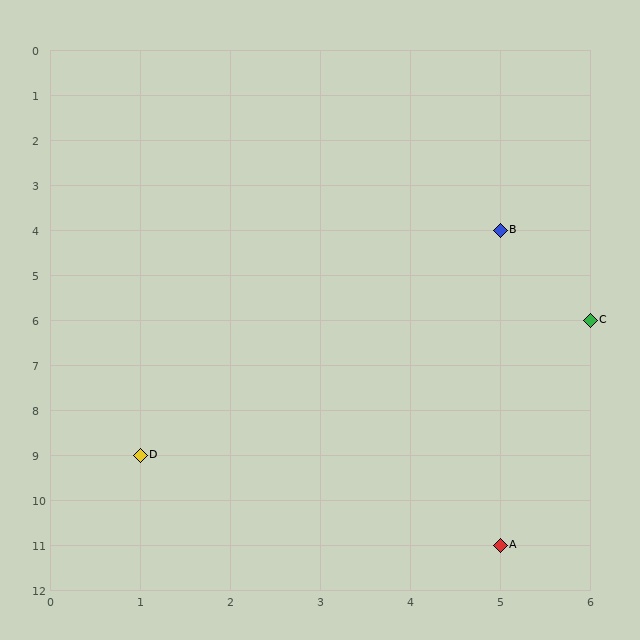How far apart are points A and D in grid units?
Points A and D are 4 columns and 2 rows apart (about 4.5 grid units diagonally).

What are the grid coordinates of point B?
Point B is at grid coordinates (5, 4).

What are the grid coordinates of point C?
Point C is at grid coordinates (6, 6).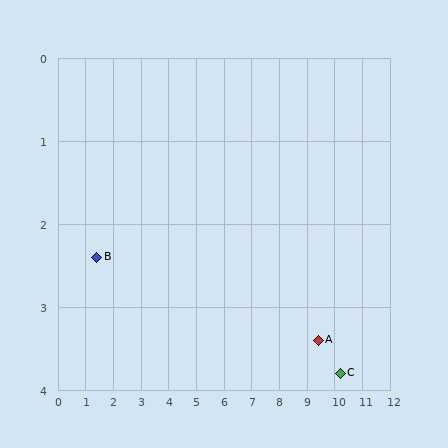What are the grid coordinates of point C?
Point C is at approximately (10.2, 3.8).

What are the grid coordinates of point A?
Point A is at approximately (9.4, 3.4).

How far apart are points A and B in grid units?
Points A and B are about 8.1 grid units apart.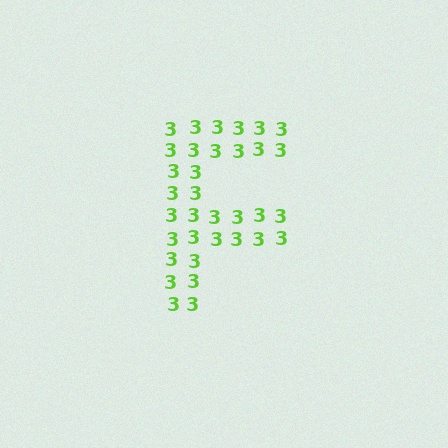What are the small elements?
The small elements are digit 3's.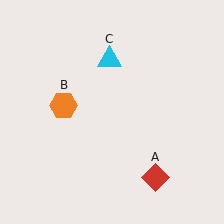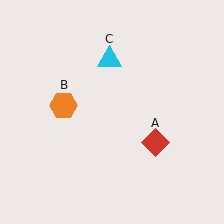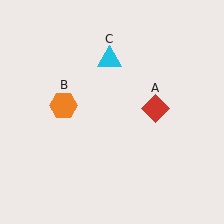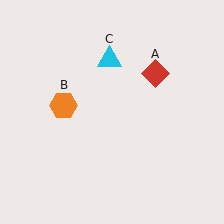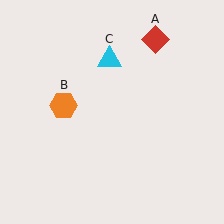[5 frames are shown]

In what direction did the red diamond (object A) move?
The red diamond (object A) moved up.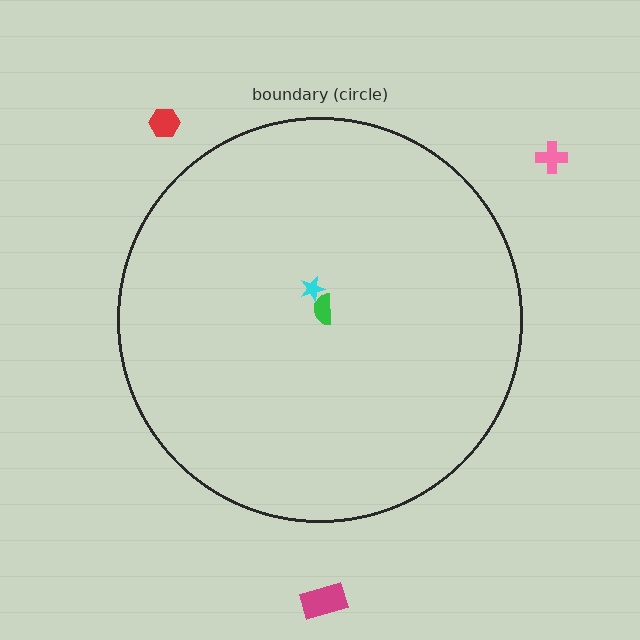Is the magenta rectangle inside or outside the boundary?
Outside.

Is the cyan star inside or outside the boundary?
Inside.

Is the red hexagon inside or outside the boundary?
Outside.